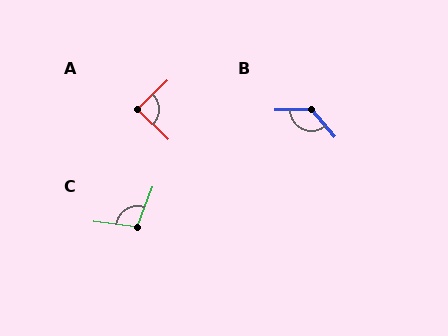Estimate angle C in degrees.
Approximately 103 degrees.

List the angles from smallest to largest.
A (89°), C (103°), B (129°).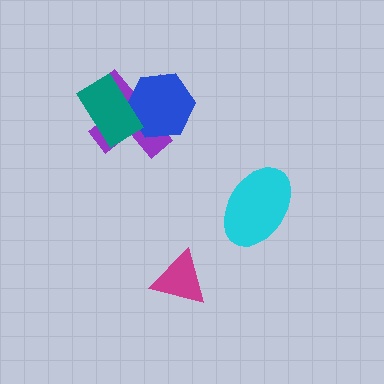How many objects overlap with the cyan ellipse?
0 objects overlap with the cyan ellipse.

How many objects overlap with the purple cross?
2 objects overlap with the purple cross.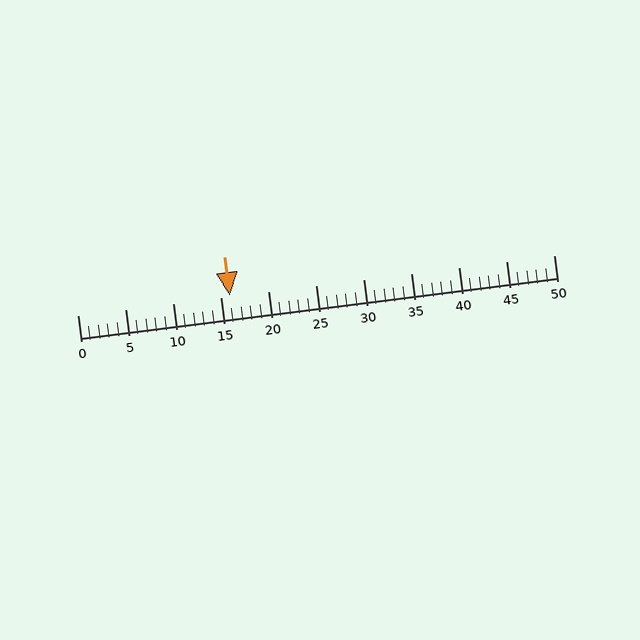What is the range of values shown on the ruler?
The ruler shows values from 0 to 50.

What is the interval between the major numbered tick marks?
The major tick marks are spaced 5 units apart.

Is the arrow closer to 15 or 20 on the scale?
The arrow is closer to 15.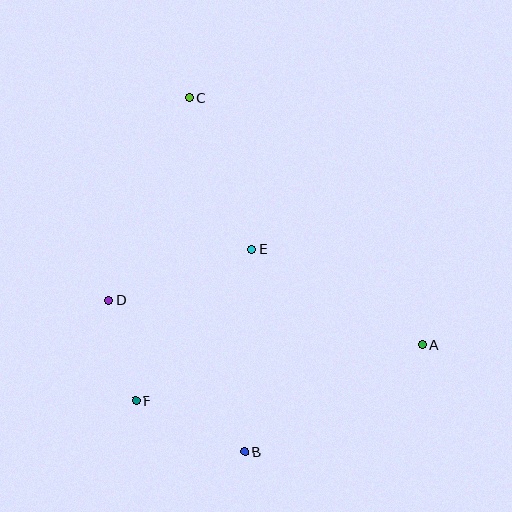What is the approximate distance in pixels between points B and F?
The distance between B and F is approximately 120 pixels.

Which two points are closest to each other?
Points D and F are closest to each other.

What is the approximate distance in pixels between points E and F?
The distance between E and F is approximately 191 pixels.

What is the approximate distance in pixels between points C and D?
The distance between C and D is approximately 218 pixels.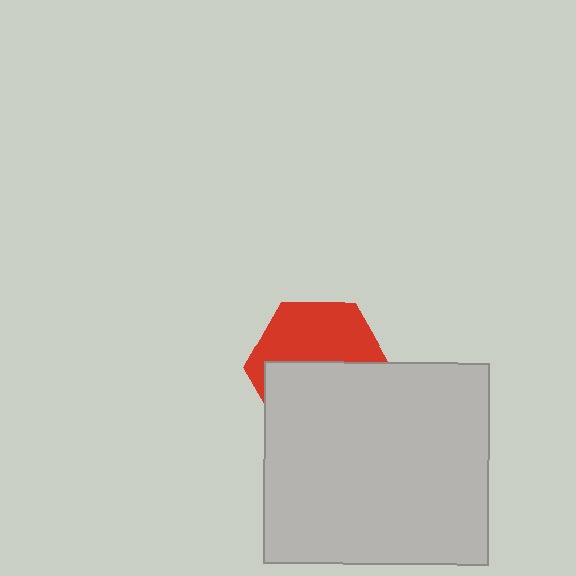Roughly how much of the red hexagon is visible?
About half of it is visible (roughly 48%).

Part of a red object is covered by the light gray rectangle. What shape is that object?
It is a hexagon.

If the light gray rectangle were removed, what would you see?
You would see the complete red hexagon.